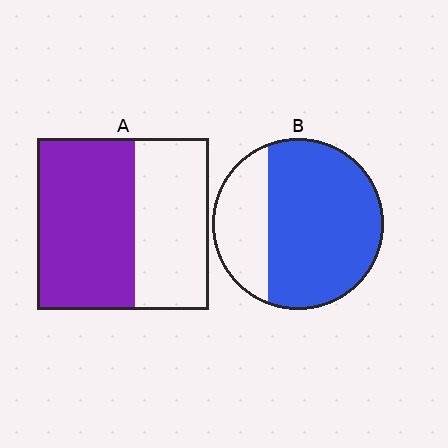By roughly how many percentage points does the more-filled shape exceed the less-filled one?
By roughly 15 percentage points (B over A).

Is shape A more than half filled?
Yes.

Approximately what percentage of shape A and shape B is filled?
A is approximately 55% and B is approximately 70%.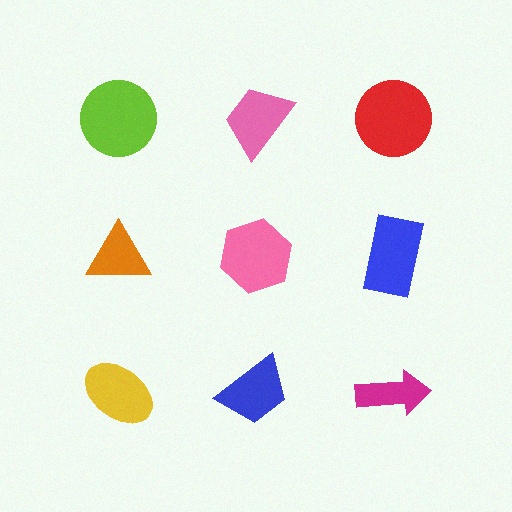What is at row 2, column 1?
An orange triangle.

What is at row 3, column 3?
A magenta arrow.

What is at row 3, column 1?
A yellow ellipse.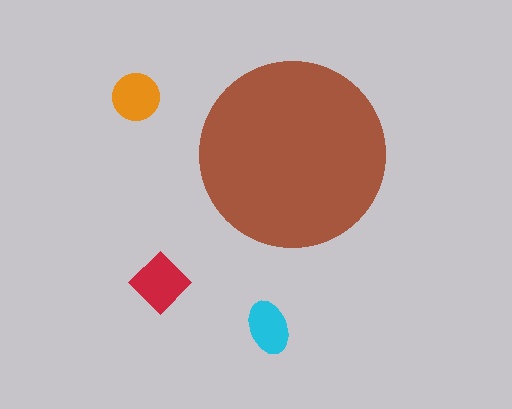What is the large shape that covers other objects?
A brown circle.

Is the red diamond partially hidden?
No, the red diamond is fully visible.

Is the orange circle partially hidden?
No, the orange circle is fully visible.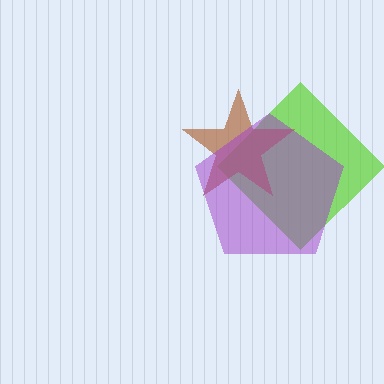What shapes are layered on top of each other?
The layered shapes are: a lime diamond, a brown star, a purple pentagon.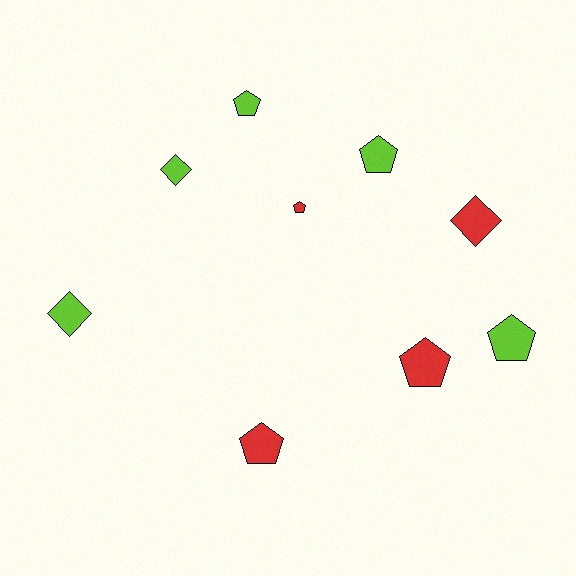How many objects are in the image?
There are 9 objects.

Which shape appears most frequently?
Pentagon, with 6 objects.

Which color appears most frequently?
Lime, with 5 objects.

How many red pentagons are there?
There are 3 red pentagons.